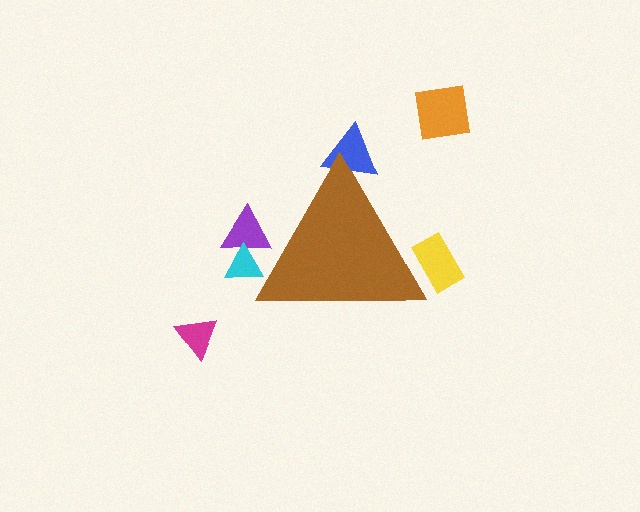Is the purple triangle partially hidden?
Yes, the purple triangle is partially hidden behind the brown triangle.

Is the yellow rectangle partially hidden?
Yes, the yellow rectangle is partially hidden behind the brown triangle.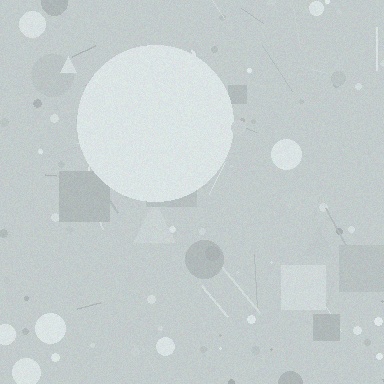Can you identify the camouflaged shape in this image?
The camouflaged shape is a circle.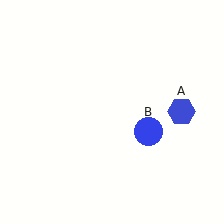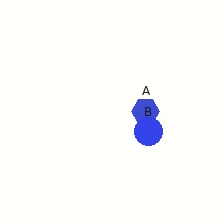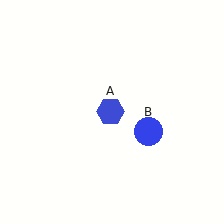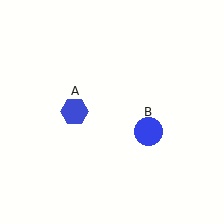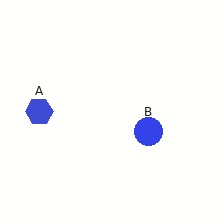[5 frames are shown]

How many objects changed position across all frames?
1 object changed position: blue hexagon (object A).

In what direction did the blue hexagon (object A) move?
The blue hexagon (object A) moved left.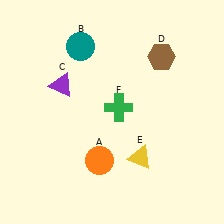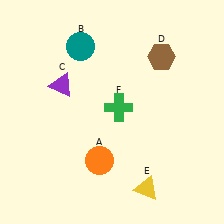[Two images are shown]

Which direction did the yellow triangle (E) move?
The yellow triangle (E) moved down.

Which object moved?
The yellow triangle (E) moved down.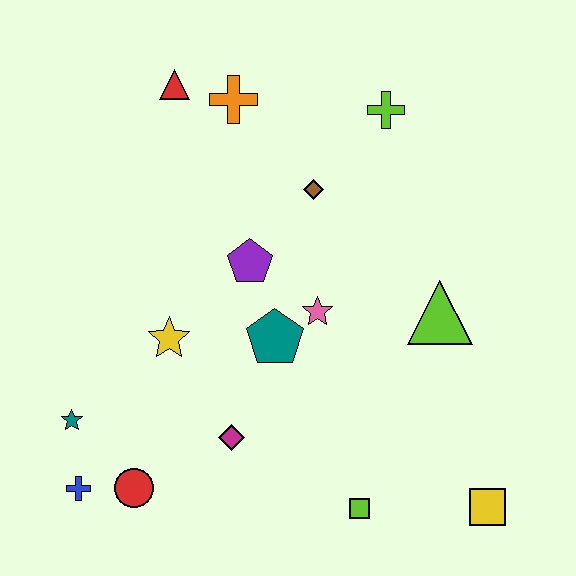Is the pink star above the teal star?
Yes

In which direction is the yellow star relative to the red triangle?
The yellow star is below the red triangle.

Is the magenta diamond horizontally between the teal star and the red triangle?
No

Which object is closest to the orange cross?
The red triangle is closest to the orange cross.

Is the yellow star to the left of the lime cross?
Yes